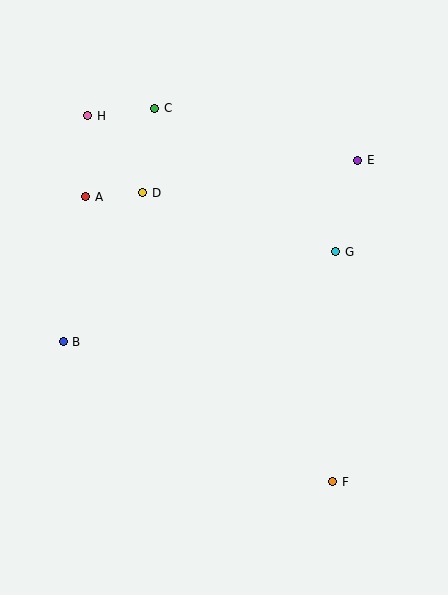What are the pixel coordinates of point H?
Point H is at (88, 115).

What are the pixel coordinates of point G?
Point G is at (336, 252).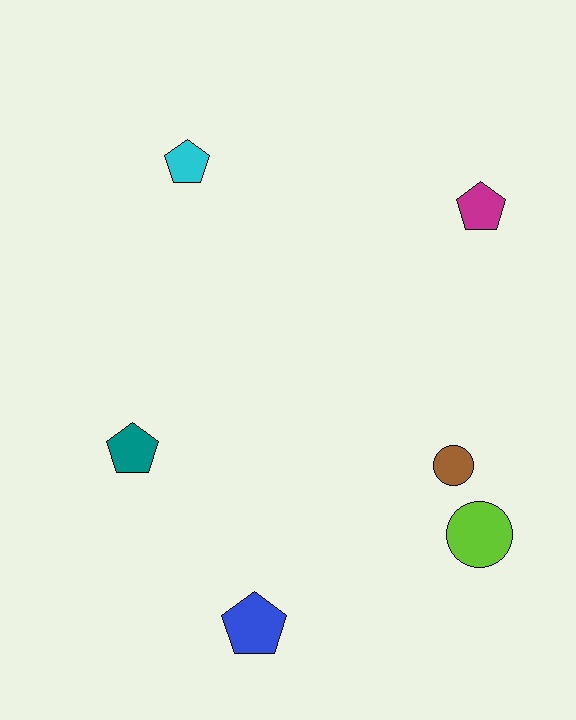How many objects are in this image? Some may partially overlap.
There are 6 objects.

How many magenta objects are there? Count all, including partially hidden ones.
There is 1 magenta object.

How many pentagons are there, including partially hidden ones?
There are 4 pentagons.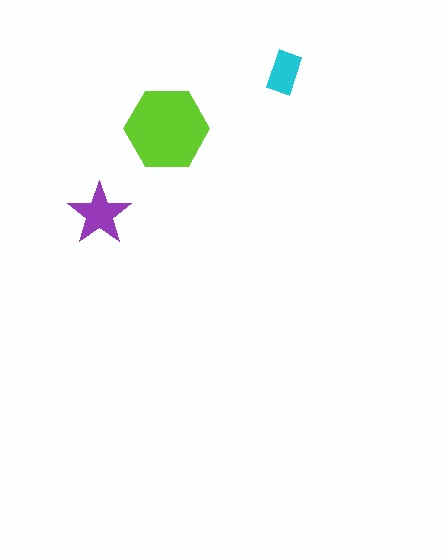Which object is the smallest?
The cyan rectangle.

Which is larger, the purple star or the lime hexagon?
The lime hexagon.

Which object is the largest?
The lime hexagon.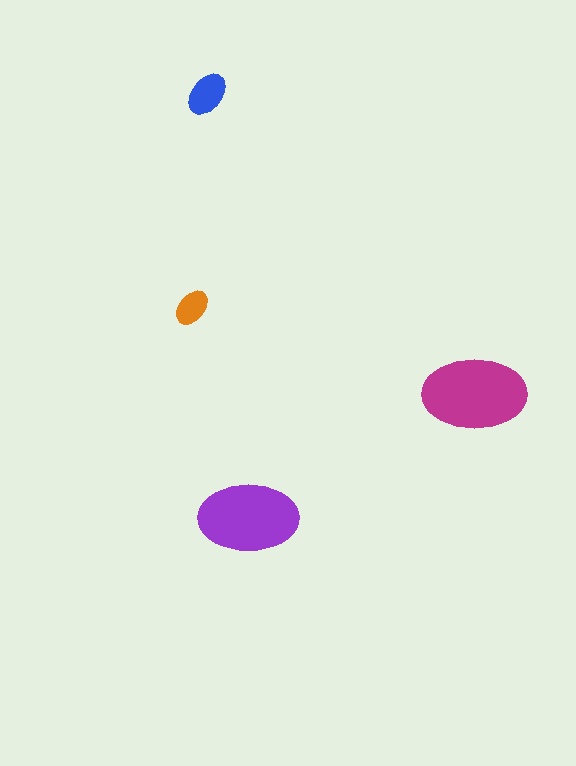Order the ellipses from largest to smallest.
the magenta one, the purple one, the blue one, the orange one.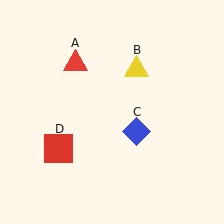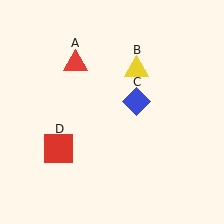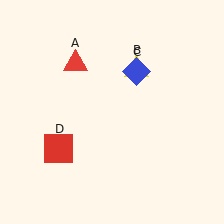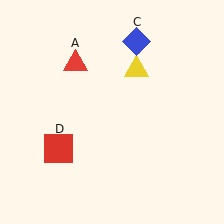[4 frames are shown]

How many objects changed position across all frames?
1 object changed position: blue diamond (object C).